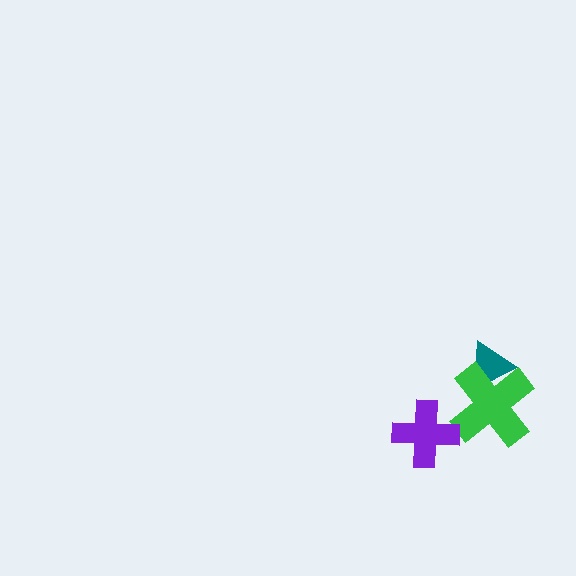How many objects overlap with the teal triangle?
1 object overlaps with the teal triangle.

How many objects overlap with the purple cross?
0 objects overlap with the purple cross.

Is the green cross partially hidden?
No, no other shape covers it.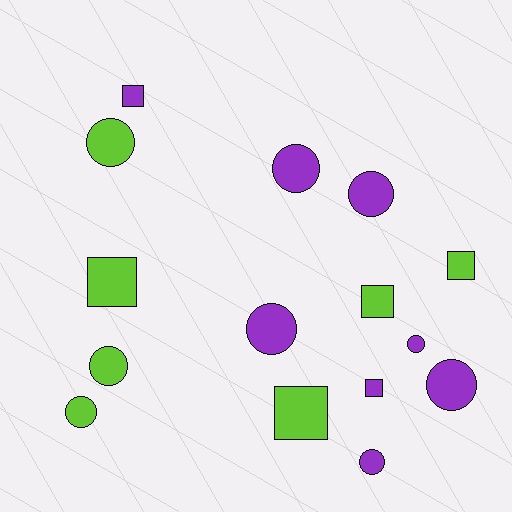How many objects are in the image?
There are 15 objects.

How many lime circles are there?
There are 3 lime circles.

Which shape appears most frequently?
Circle, with 9 objects.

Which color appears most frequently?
Purple, with 8 objects.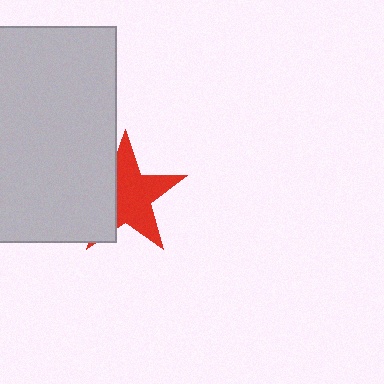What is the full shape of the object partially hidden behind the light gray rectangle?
The partially hidden object is a red star.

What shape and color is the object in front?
The object in front is a light gray rectangle.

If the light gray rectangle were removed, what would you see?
You would see the complete red star.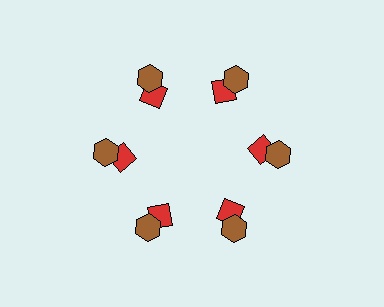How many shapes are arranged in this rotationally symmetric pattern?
There are 12 shapes, arranged in 6 groups of 2.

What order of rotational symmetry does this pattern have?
This pattern has 6-fold rotational symmetry.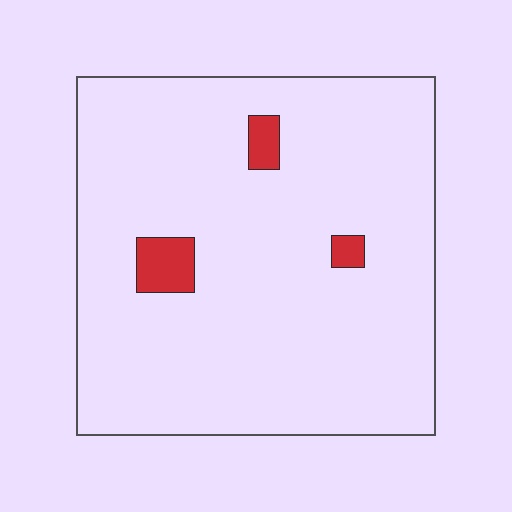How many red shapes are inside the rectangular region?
3.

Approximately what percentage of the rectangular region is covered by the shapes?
Approximately 5%.